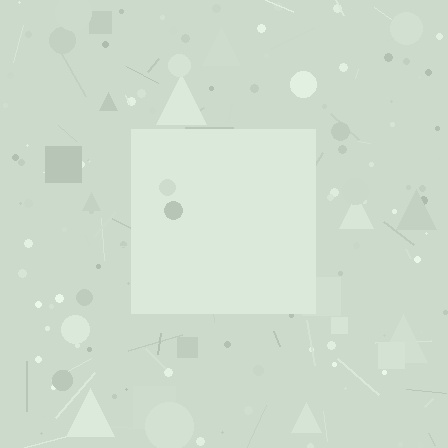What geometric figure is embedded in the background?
A square is embedded in the background.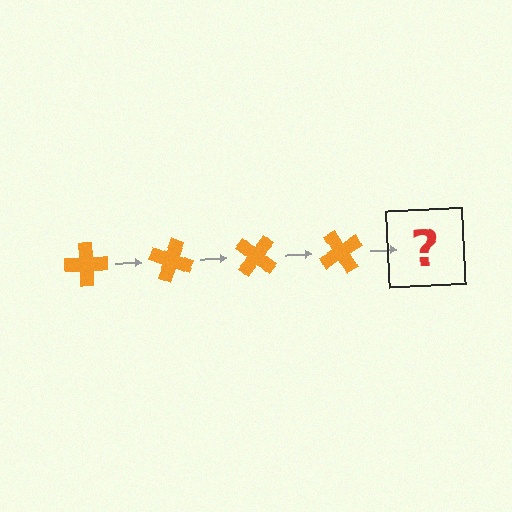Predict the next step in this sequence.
The next step is an orange cross rotated 80 degrees.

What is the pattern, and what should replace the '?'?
The pattern is that the cross rotates 20 degrees each step. The '?' should be an orange cross rotated 80 degrees.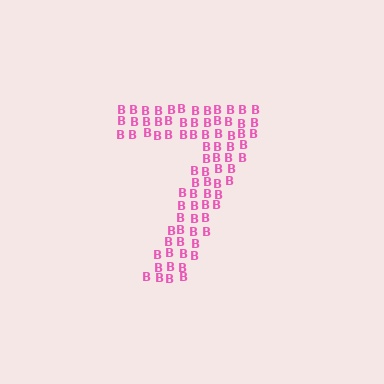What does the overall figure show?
The overall figure shows the digit 7.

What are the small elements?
The small elements are letter B's.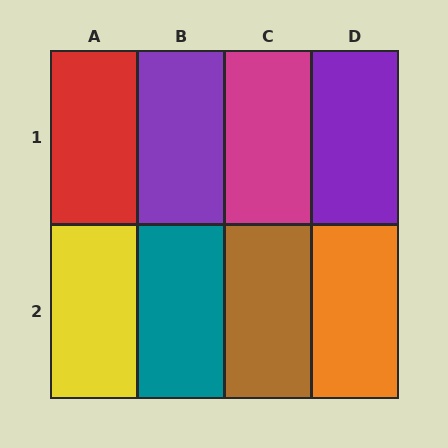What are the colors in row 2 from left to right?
Yellow, teal, brown, orange.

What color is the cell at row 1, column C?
Magenta.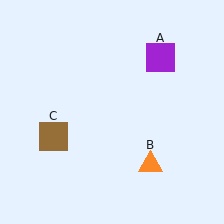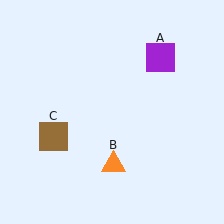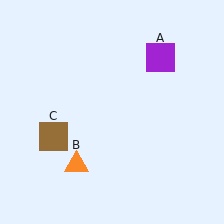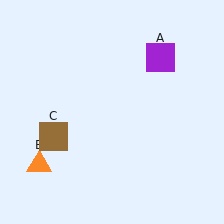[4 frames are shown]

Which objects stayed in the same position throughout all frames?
Purple square (object A) and brown square (object C) remained stationary.